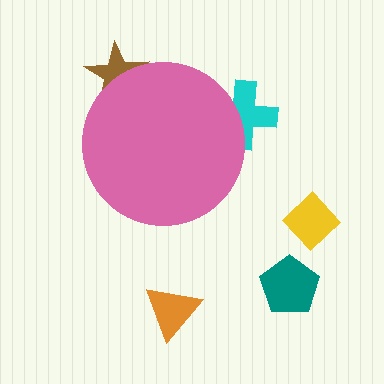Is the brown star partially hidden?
Yes, the brown star is partially hidden behind the pink circle.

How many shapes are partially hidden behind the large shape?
2 shapes are partially hidden.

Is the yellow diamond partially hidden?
No, the yellow diamond is fully visible.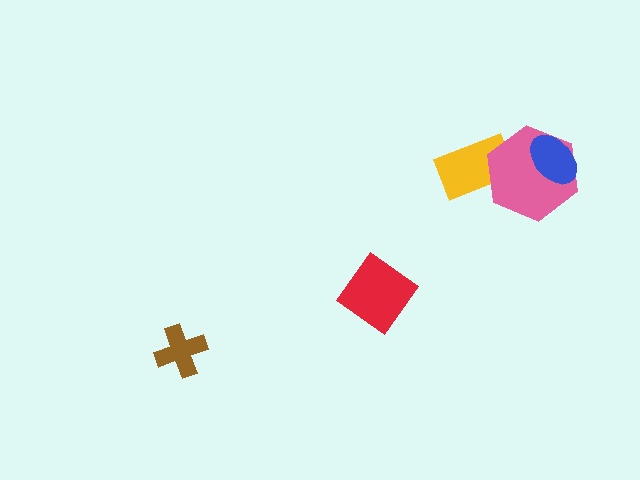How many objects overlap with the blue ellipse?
1 object overlaps with the blue ellipse.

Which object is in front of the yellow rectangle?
The pink hexagon is in front of the yellow rectangle.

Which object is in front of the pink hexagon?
The blue ellipse is in front of the pink hexagon.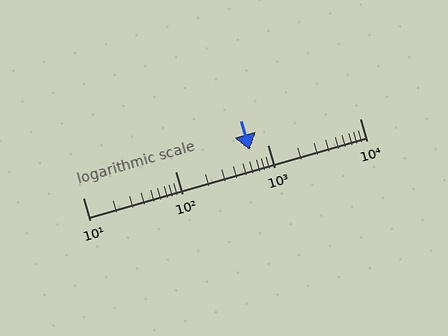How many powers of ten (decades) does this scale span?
The scale spans 3 decades, from 10 to 10000.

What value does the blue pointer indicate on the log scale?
The pointer indicates approximately 640.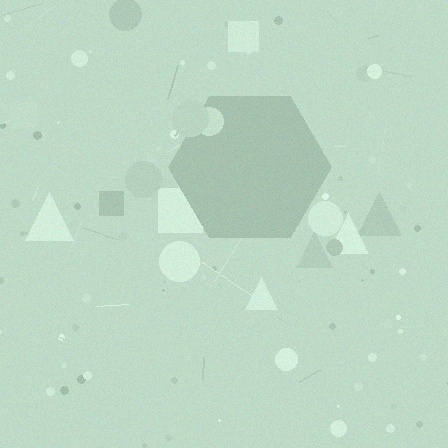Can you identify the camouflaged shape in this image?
The camouflaged shape is a hexagon.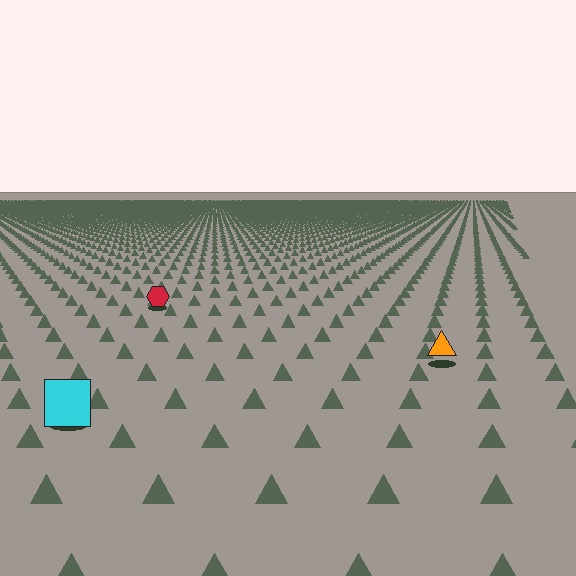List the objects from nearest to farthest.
From nearest to farthest: the cyan square, the orange triangle, the red hexagon.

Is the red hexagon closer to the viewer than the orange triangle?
No. The orange triangle is closer — you can tell from the texture gradient: the ground texture is coarser near it.